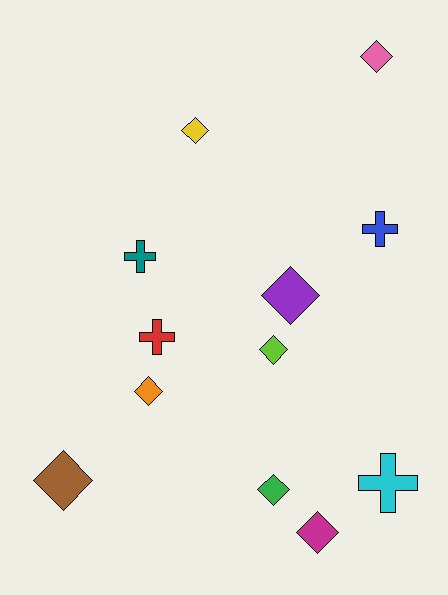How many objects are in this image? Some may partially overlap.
There are 12 objects.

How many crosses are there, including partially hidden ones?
There are 4 crosses.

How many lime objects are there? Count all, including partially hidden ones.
There is 1 lime object.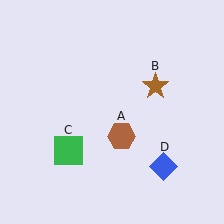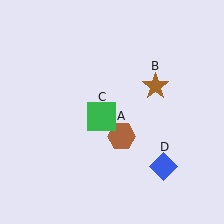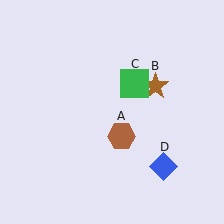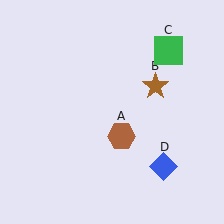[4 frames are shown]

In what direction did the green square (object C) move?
The green square (object C) moved up and to the right.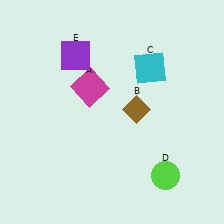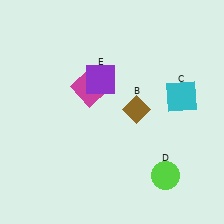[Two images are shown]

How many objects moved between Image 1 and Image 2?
2 objects moved between the two images.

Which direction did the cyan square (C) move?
The cyan square (C) moved right.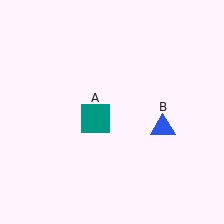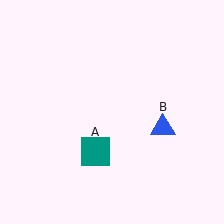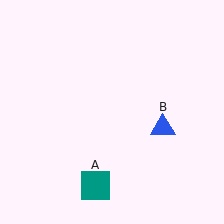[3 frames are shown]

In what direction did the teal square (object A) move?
The teal square (object A) moved down.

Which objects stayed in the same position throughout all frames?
Blue triangle (object B) remained stationary.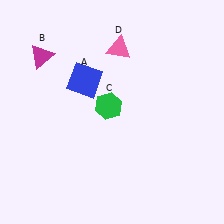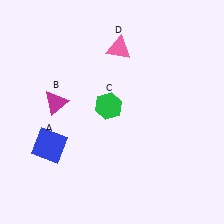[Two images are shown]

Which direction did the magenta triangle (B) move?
The magenta triangle (B) moved down.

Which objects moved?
The objects that moved are: the blue square (A), the magenta triangle (B).